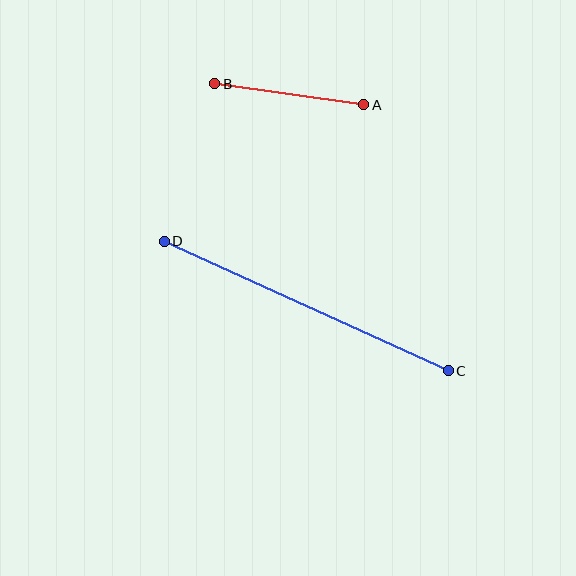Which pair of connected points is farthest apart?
Points C and D are farthest apart.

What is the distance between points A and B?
The distance is approximately 150 pixels.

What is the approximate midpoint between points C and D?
The midpoint is at approximately (306, 306) pixels.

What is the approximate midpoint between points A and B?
The midpoint is at approximately (289, 94) pixels.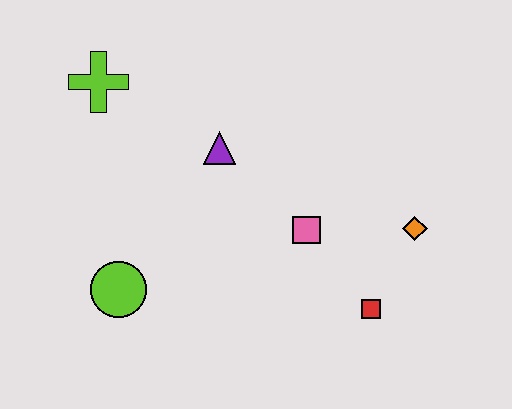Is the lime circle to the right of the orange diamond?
No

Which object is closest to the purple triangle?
The pink square is closest to the purple triangle.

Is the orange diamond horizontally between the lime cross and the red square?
No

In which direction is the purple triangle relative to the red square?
The purple triangle is above the red square.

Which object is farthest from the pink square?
The lime cross is farthest from the pink square.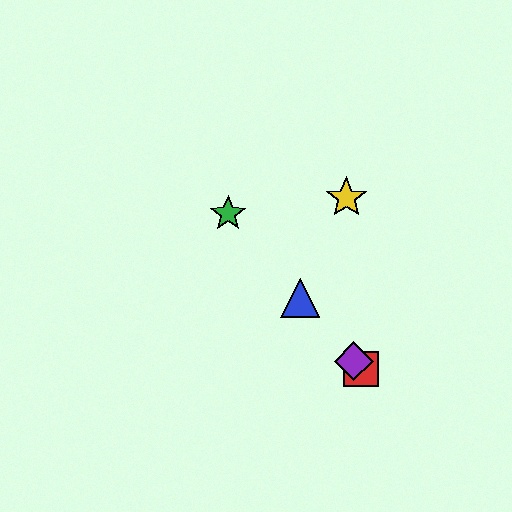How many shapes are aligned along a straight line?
4 shapes (the red square, the blue triangle, the green star, the purple diamond) are aligned along a straight line.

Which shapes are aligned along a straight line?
The red square, the blue triangle, the green star, the purple diamond are aligned along a straight line.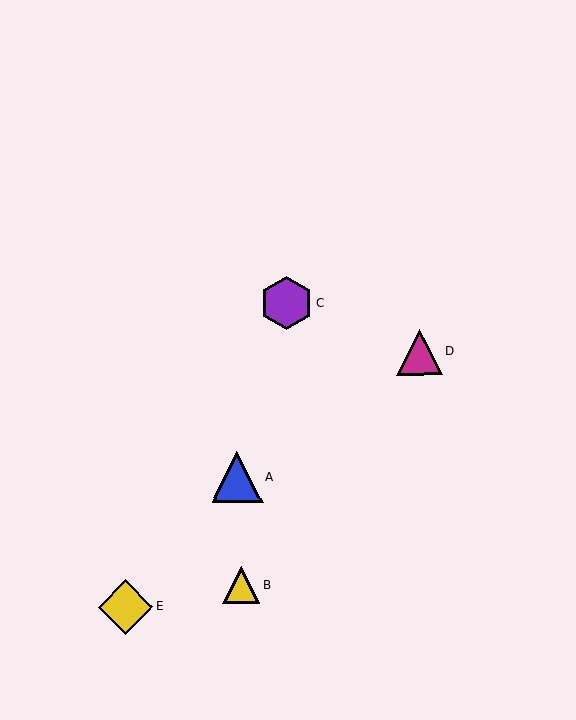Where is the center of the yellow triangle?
The center of the yellow triangle is at (241, 585).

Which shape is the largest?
The yellow diamond (labeled E) is the largest.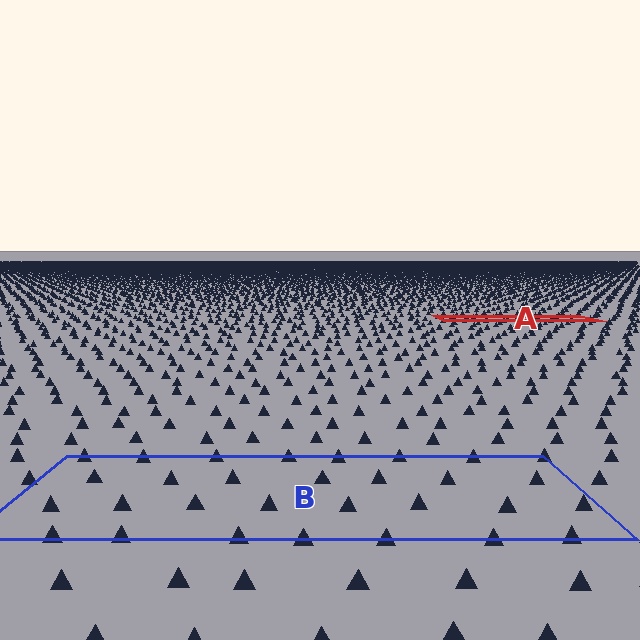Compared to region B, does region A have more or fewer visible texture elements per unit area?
Region A has more texture elements per unit area — they are packed more densely because it is farther away.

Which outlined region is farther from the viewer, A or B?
Region A is farther from the viewer — the texture elements inside it appear smaller and more densely packed.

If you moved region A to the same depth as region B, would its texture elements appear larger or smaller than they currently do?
They would appear larger. At a closer depth, the same texture elements are projected at a bigger on-screen size.